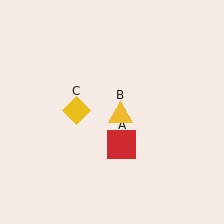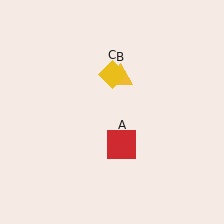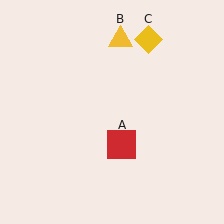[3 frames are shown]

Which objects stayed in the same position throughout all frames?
Red square (object A) remained stationary.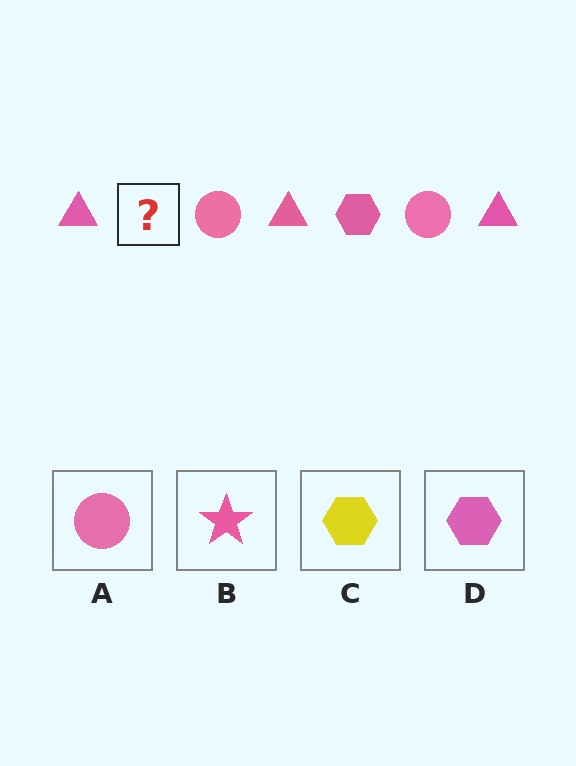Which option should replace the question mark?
Option D.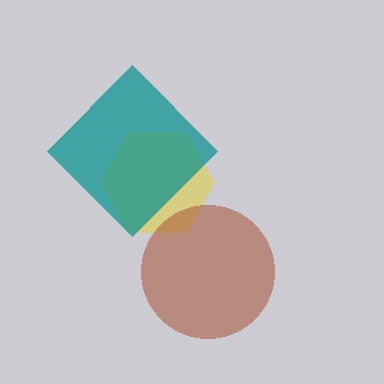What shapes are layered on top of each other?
The layered shapes are: a yellow hexagon, a teal diamond, a brown circle.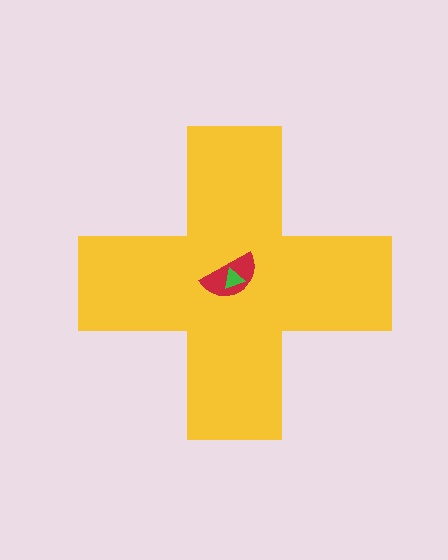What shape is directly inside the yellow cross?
The red semicircle.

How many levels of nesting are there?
3.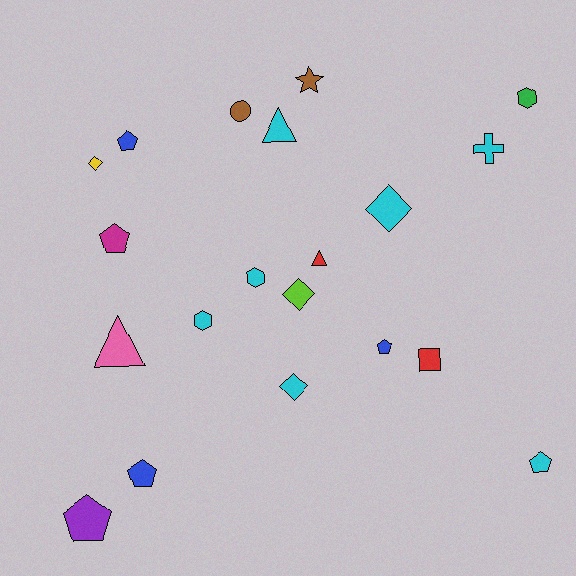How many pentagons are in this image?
There are 6 pentagons.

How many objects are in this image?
There are 20 objects.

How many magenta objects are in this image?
There is 1 magenta object.